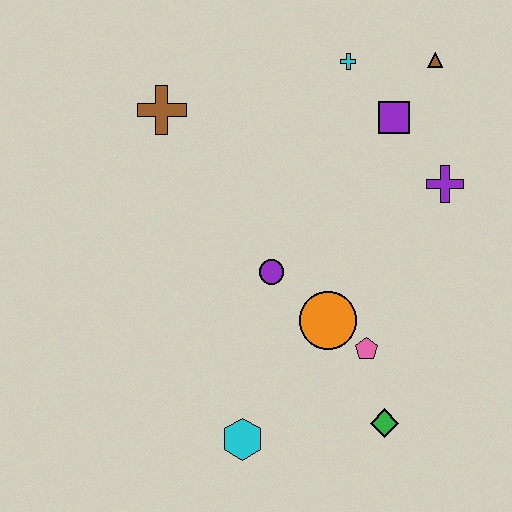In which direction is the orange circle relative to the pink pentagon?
The orange circle is to the left of the pink pentagon.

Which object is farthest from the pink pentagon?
The brown cross is farthest from the pink pentagon.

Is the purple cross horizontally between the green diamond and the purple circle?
No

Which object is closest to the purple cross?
The purple square is closest to the purple cross.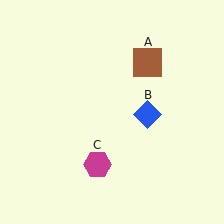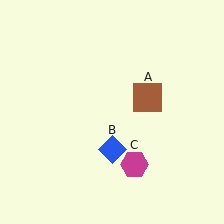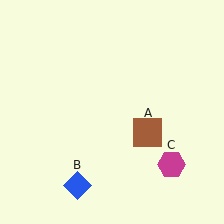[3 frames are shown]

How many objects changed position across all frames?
3 objects changed position: brown square (object A), blue diamond (object B), magenta hexagon (object C).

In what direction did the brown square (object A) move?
The brown square (object A) moved down.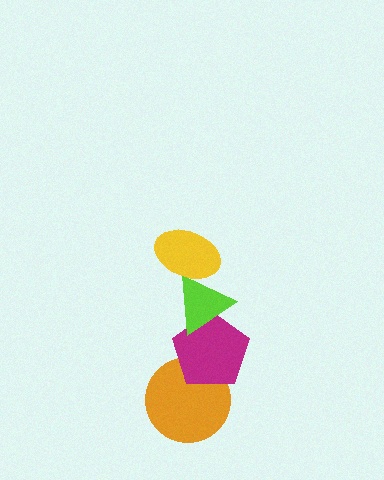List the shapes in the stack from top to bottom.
From top to bottom: the yellow ellipse, the lime triangle, the magenta pentagon, the orange circle.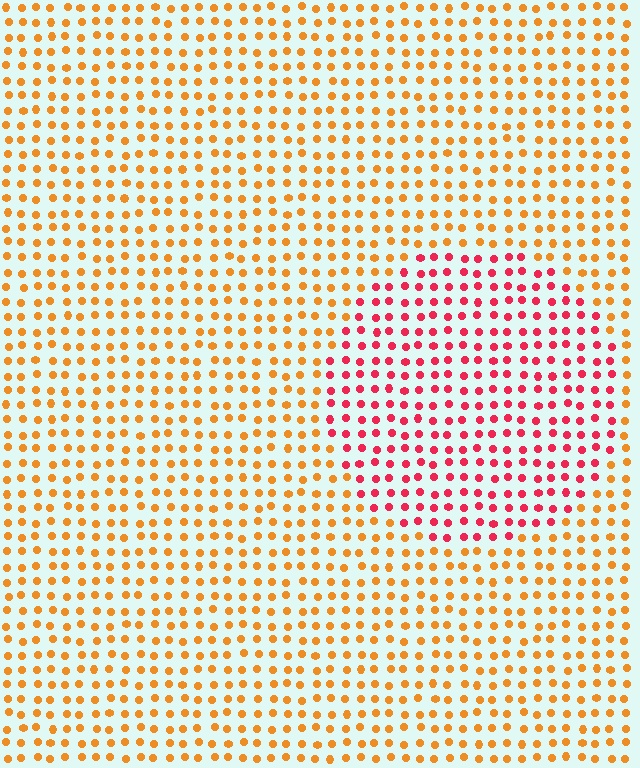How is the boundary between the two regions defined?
The boundary is defined purely by a slight shift in hue (about 45 degrees). Spacing, size, and orientation are identical on both sides.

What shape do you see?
I see a circle.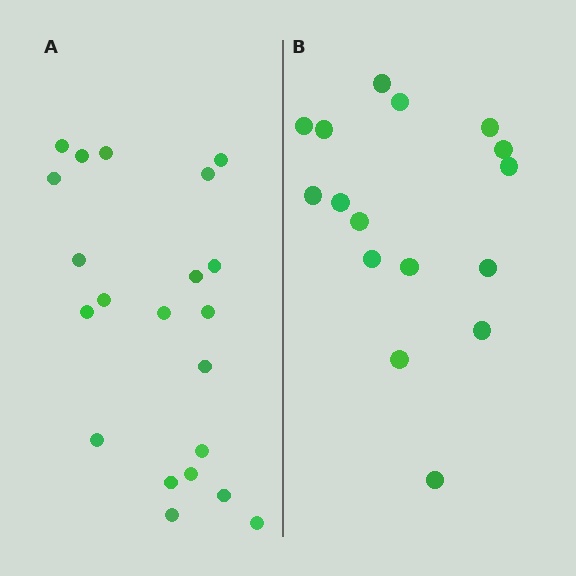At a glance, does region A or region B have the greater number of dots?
Region A (the left region) has more dots.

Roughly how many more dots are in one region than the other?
Region A has about 5 more dots than region B.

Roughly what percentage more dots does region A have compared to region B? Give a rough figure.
About 30% more.